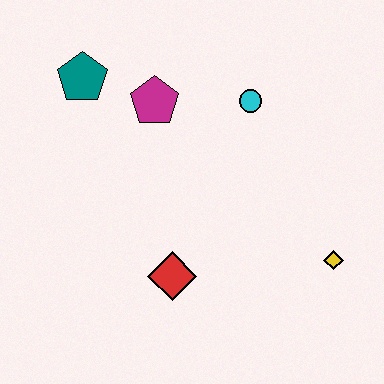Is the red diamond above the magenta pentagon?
No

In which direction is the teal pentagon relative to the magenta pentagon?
The teal pentagon is to the left of the magenta pentagon.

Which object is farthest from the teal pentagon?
The yellow diamond is farthest from the teal pentagon.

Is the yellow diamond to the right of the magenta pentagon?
Yes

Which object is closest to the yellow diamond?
The red diamond is closest to the yellow diamond.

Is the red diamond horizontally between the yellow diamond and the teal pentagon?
Yes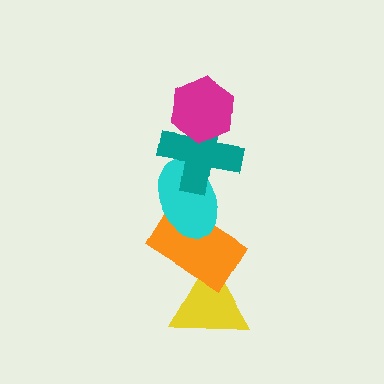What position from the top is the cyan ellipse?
The cyan ellipse is 3rd from the top.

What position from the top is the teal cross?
The teal cross is 2nd from the top.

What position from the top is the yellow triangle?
The yellow triangle is 5th from the top.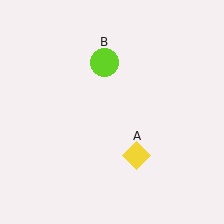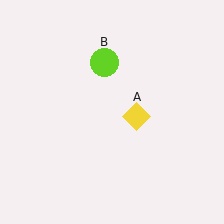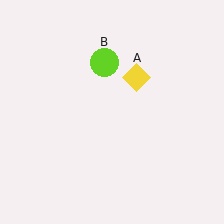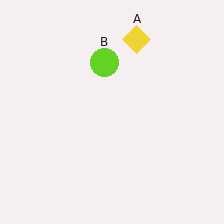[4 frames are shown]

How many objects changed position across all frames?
1 object changed position: yellow diamond (object A).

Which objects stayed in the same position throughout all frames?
Lime circle (object B) remained stationary.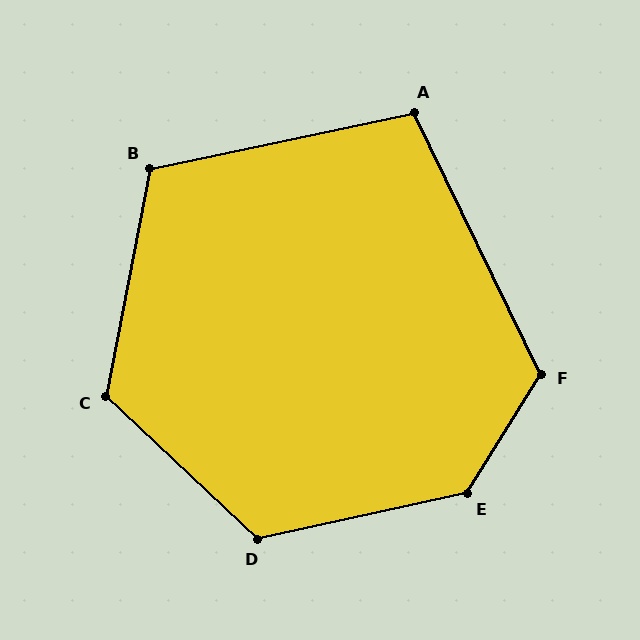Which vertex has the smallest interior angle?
A, at approximately 104 degrees.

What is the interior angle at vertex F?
Approximately 122 degrees (obtuse).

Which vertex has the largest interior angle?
E, at approximately 134 degrees.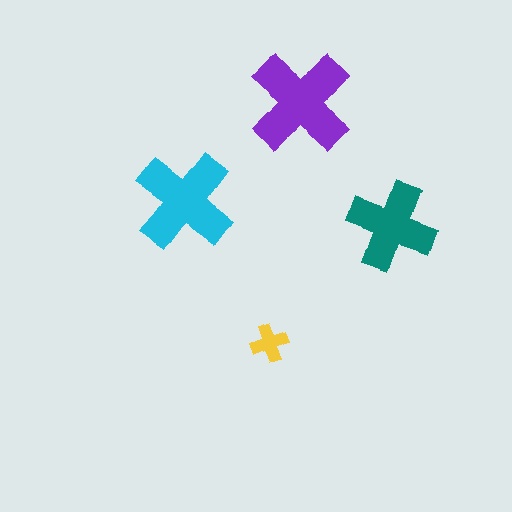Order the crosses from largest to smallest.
the purple one, the cyan one, the teal one, the yellow one.